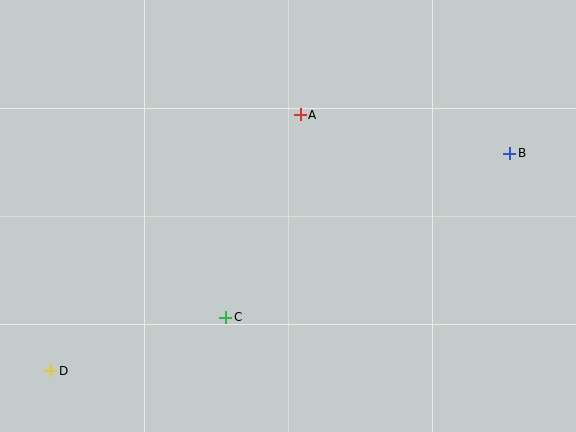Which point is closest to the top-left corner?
Point A is closest to the top-left corner.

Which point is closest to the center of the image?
Point A at (300, 115) is closest to the center.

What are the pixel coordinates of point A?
Point A is at (300, 115).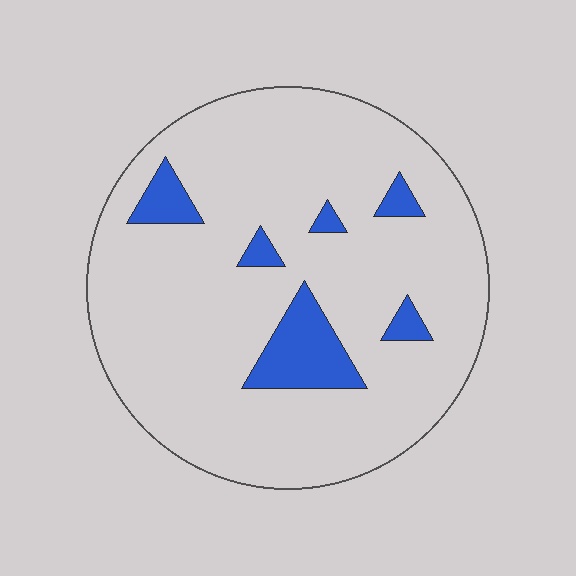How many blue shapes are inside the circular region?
6.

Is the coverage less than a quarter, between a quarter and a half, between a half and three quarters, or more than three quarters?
Less than a quarter.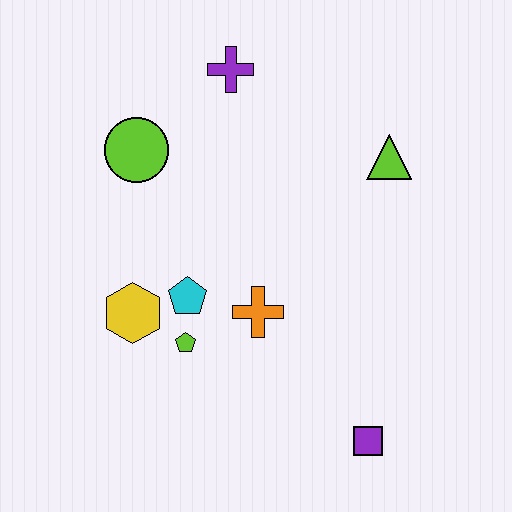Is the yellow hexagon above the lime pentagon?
Yes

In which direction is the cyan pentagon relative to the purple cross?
The cyan pentagon is below the purple cross.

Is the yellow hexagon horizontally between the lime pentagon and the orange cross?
No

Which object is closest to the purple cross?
The lime circle is closest to the purple cross.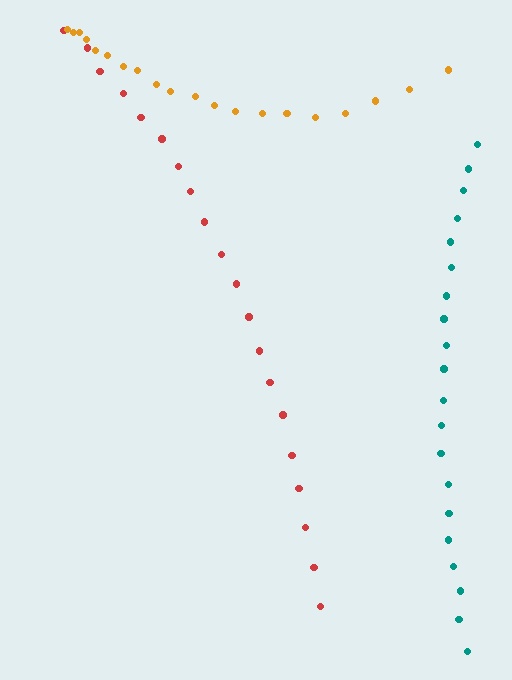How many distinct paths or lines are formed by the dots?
There are 3 distinct paths.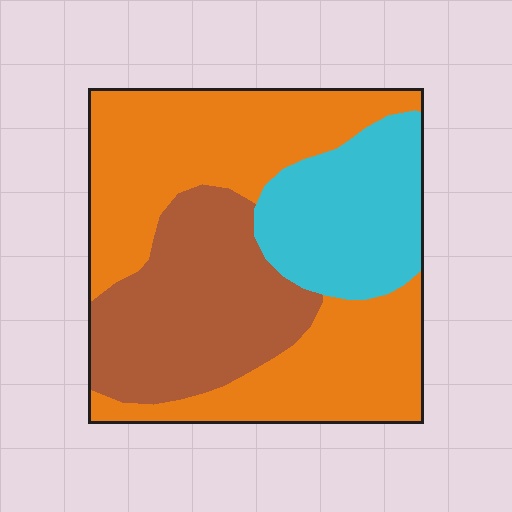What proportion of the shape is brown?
Brown covers 29% of the shape.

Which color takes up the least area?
Cyan, at roughly 20%.